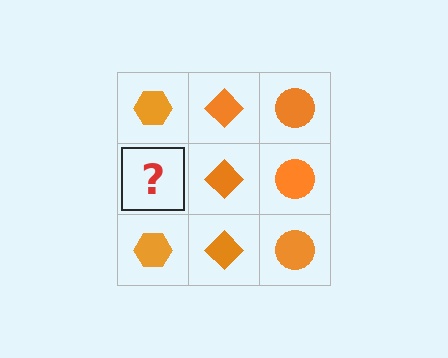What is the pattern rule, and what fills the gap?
The rule is that each column has a consistent shape. The gap should be filled with an orange hexagon.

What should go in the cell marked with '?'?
The missing cell should contain an orange hexagon.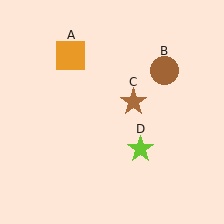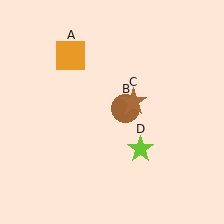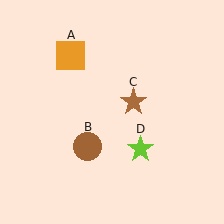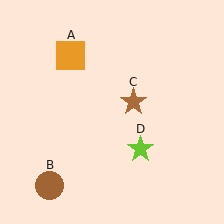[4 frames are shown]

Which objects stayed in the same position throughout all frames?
Orange square (object A) and brown star (object C) and lime star (object D) remained stationary.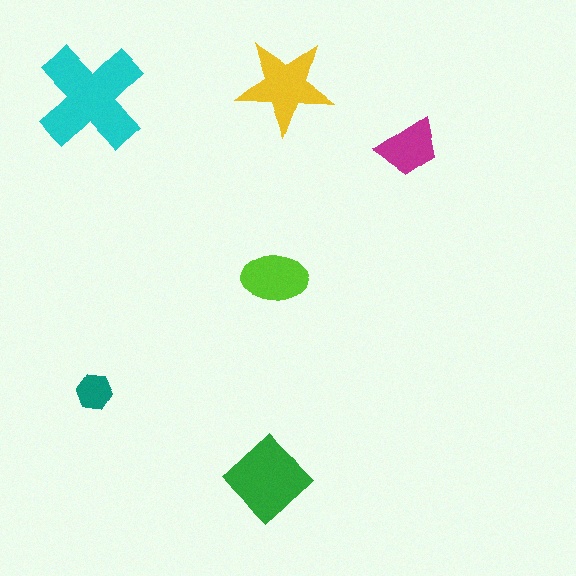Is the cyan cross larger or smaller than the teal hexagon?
Larger.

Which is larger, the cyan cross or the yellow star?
The cyan cross.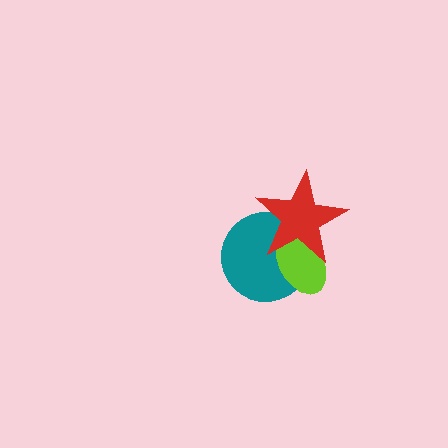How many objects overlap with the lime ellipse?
2 objects overlap with the lime ellipse.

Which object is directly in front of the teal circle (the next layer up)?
The lime ellipse is directly in front of the teal circle.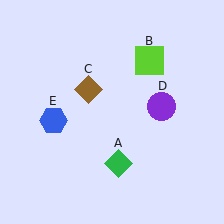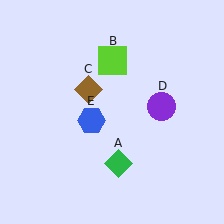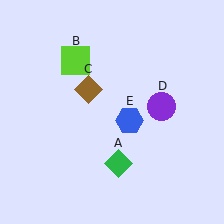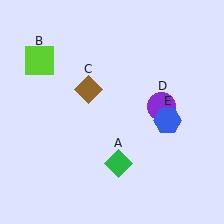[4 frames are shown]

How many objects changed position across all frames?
2 objects changed position: lime square (object B), blue hexagon (object E).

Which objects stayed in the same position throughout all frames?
Green diamond (object A) and brown diamond (object C) and purple circle (object D) remained stationary.